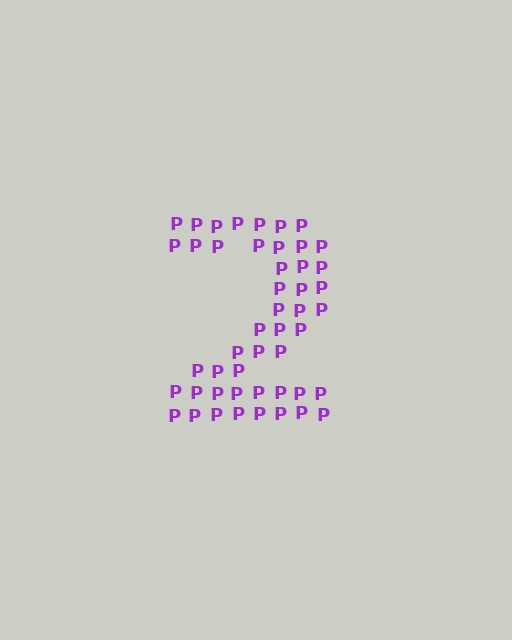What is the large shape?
The large shape is the digit 2.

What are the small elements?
The small elements are letter P's.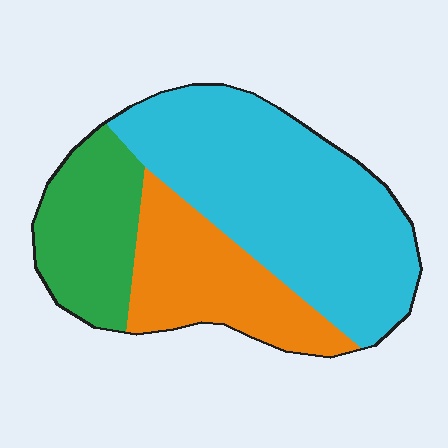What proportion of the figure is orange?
Orange covers about 25% of the figure.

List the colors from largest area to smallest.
From largest to smallest: cyan, orange, green.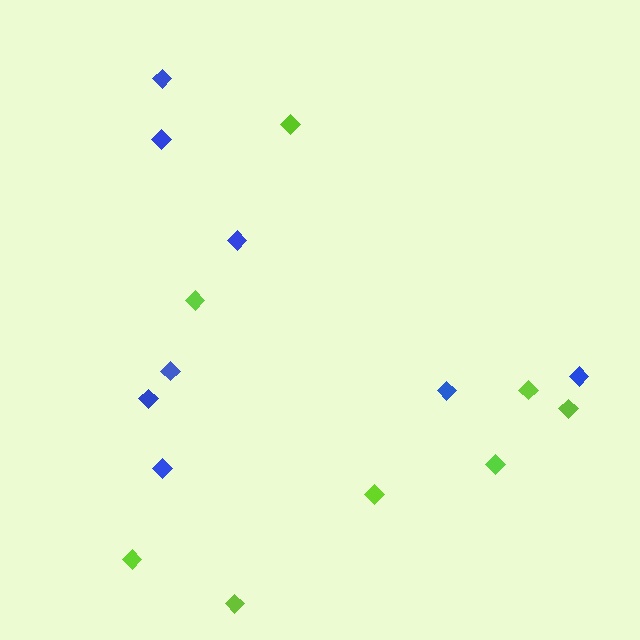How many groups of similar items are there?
There are 2 groups: one group of blue diamonds (8) and one group of lime diamonds (8).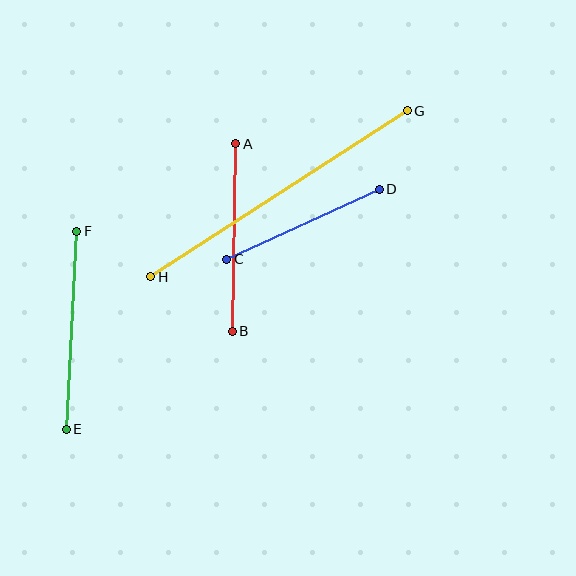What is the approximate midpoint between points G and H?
The midpoint is at approximately (279, 194) pixels.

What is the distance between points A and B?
The distance is approximately 187 pixels.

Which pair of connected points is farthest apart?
Points G and H are farthest apart.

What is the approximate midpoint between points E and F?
The midpoint is at approximately (72, 330) pixels.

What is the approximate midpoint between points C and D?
The midpoint is at approximately (303, 224) pixels.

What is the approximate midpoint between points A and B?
The midpoint is at approximately (234, 237) pixels.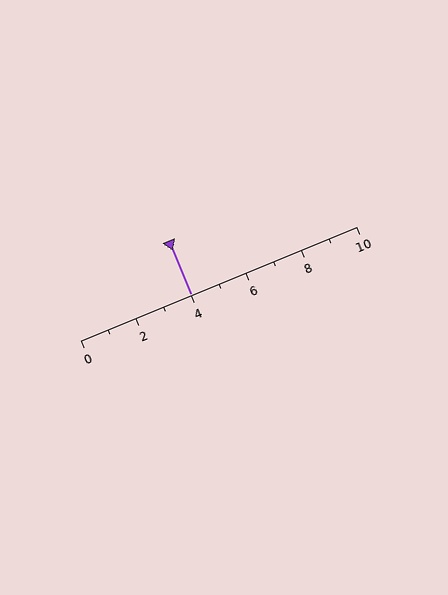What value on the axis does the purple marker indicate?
The marker indicates approximately 4.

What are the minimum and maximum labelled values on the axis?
The axis runs from 0 to 10.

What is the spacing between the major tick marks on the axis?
The major ticks are spaced 2 apart.